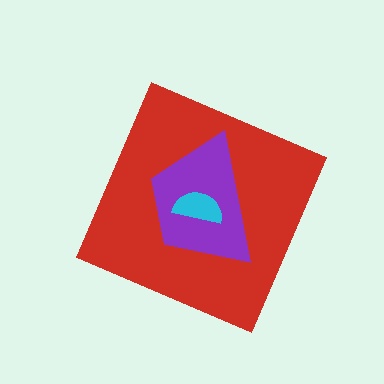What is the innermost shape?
The cyan semicircle.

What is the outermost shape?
The red diamond.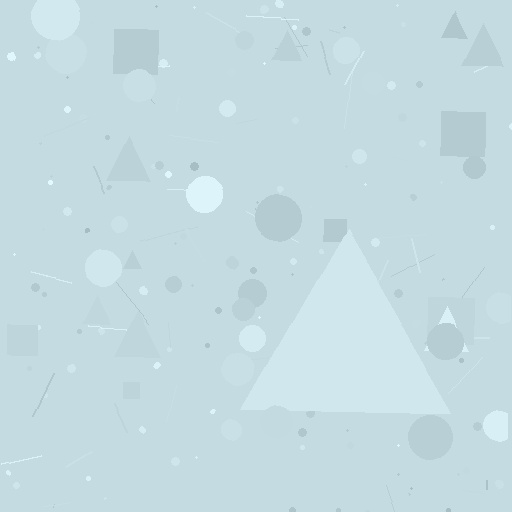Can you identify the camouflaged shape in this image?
The camouflaged shape is a triangle.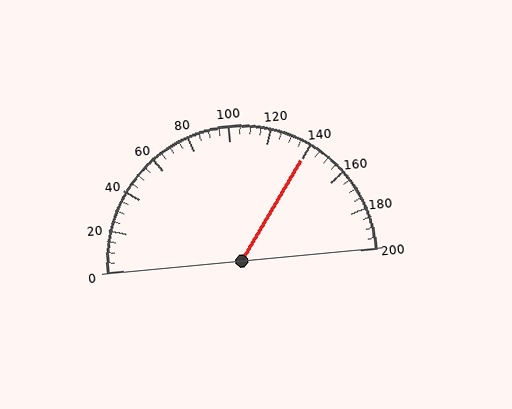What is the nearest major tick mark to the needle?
The nearest major tick mark is 140.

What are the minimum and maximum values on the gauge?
The gauge ranges from 0 to 200.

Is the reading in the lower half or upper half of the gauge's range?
The reading is in the upper half of the range (0 to 200).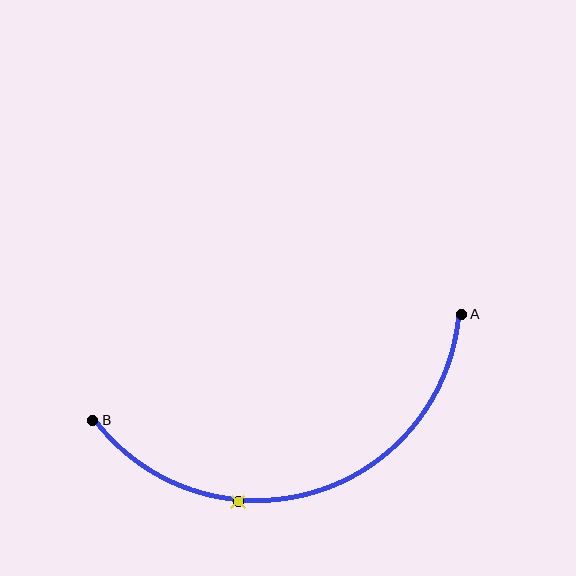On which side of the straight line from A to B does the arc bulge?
The arc bulges below the straight line connecting A and B.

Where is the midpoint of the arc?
The arc midpoint is the point on the curve farthest from the straight line joining A and B. It sits below that line.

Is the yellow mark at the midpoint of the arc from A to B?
No. The yellow mark lies on the arc but is closer to endpoint B. The arc midpoint would be at the point on the curve equidistant along the arc from both A and B.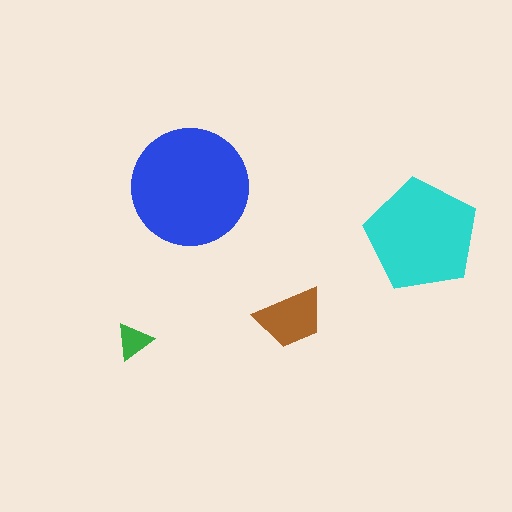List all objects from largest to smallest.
The blue circle, the cyan pentagon, the brown trapezoid, the green triangle.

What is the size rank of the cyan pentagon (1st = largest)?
2nd.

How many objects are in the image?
There are 4 objects in the image.